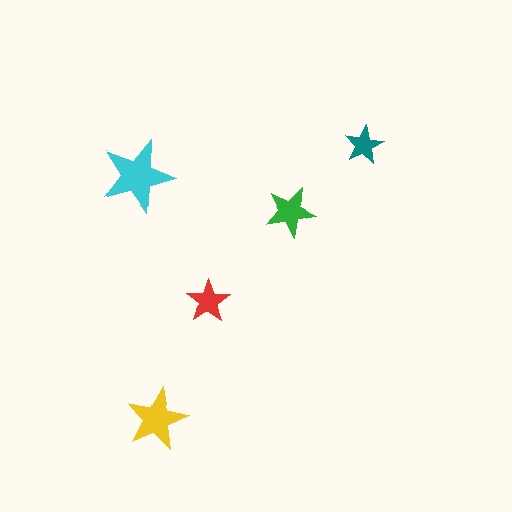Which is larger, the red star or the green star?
The green one.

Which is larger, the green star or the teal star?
The green one.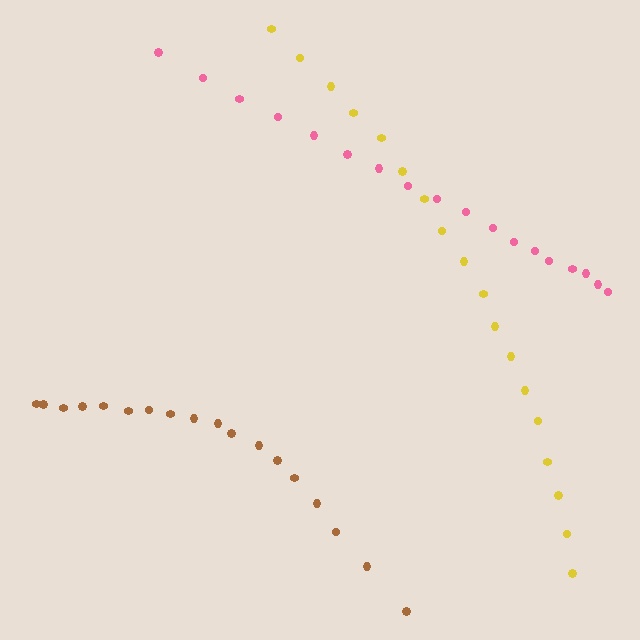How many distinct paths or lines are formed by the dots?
There are 3 distinct paths.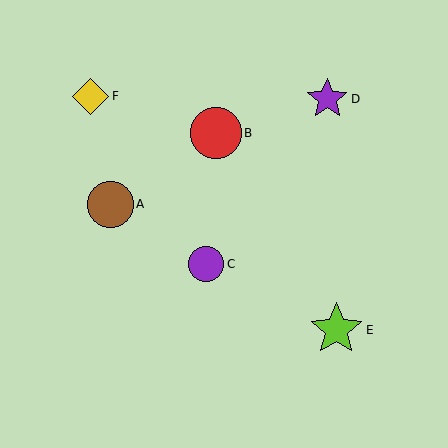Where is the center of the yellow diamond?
The center of the yellow diamond is at (90, 96).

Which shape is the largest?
The lime star (labeled E) is the largest.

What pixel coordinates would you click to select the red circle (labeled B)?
Click at (216, 133) to select the red circle B.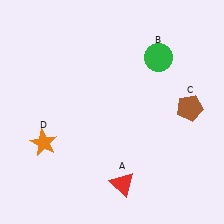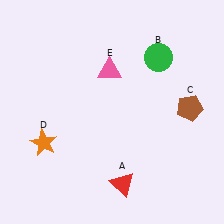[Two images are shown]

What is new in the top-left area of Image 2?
A pink triangle (E) was added in the top-left area of Image 2.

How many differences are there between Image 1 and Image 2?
There is 1 difference between the two images.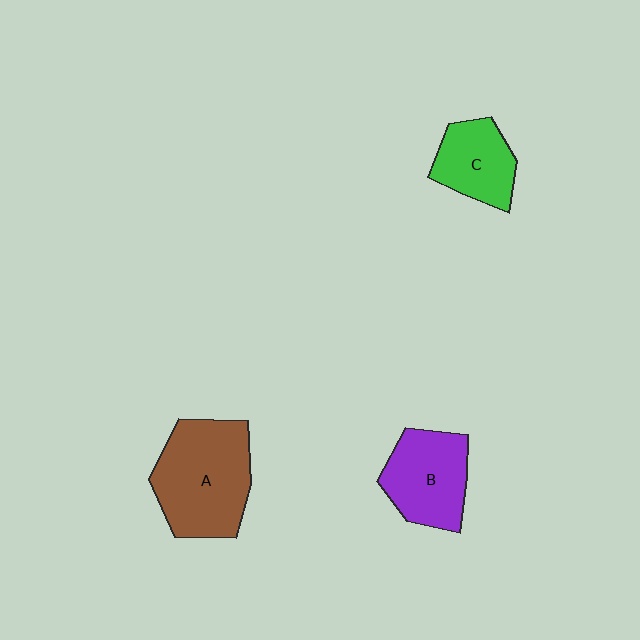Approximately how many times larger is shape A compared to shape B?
Approximately 1.4 times.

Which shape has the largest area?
Shape A (brown).